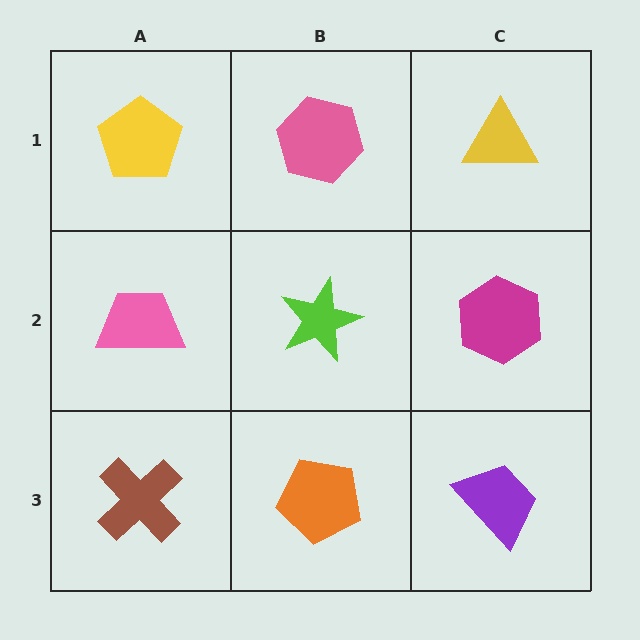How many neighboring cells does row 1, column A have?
2.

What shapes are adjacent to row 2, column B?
A pink hexagon (row 1, column B), an orange pentagon (row 3, column B), a pink trapezoid (row 2, column A), a magenta hexagon (row 2, column C).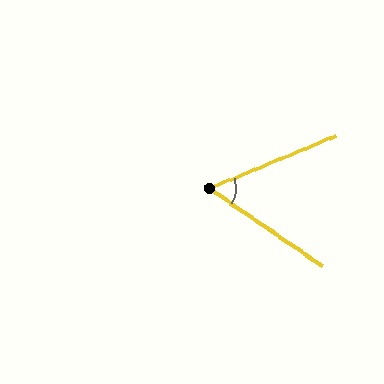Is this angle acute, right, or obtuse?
It is acute.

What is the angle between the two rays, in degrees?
Approximately 57 degrees.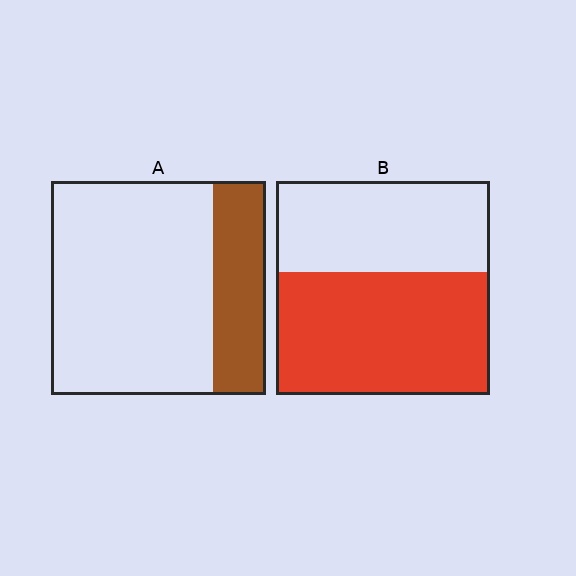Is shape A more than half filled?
No.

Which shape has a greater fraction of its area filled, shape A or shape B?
Shape B.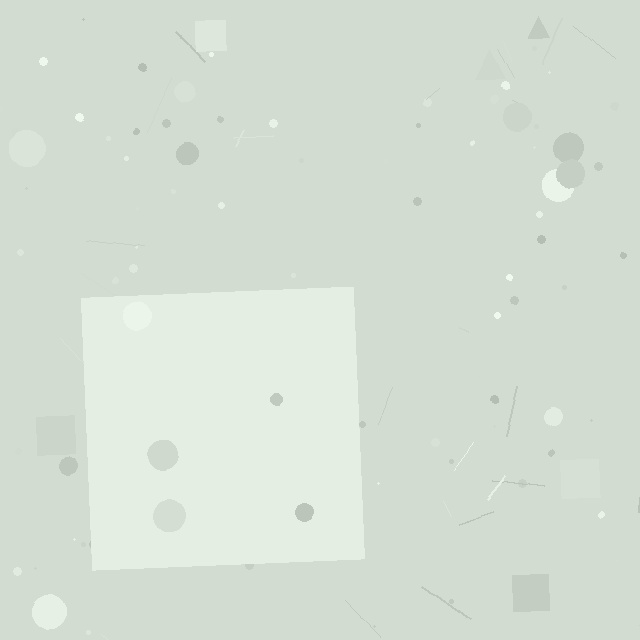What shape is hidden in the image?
A square is hidden in the image.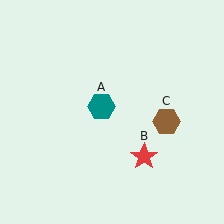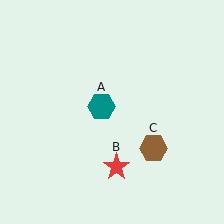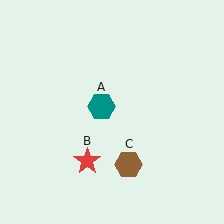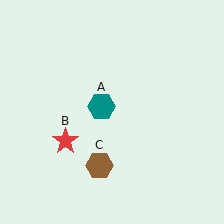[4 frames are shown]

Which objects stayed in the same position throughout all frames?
Teal hexagon (object A) remained stationary.